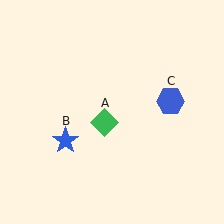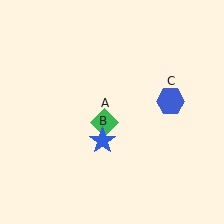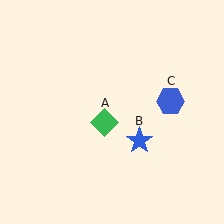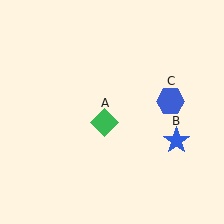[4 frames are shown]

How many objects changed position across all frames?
1 object changed position: blue star (object B).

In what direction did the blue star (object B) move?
The blue star (object B) moved right.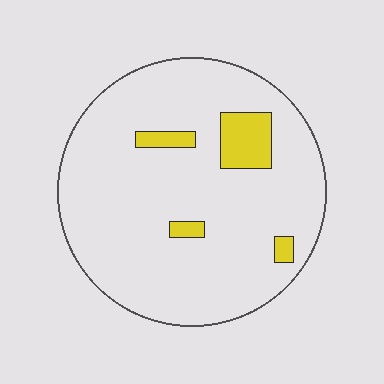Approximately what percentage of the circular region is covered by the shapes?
Approximately 10%.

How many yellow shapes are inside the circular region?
4.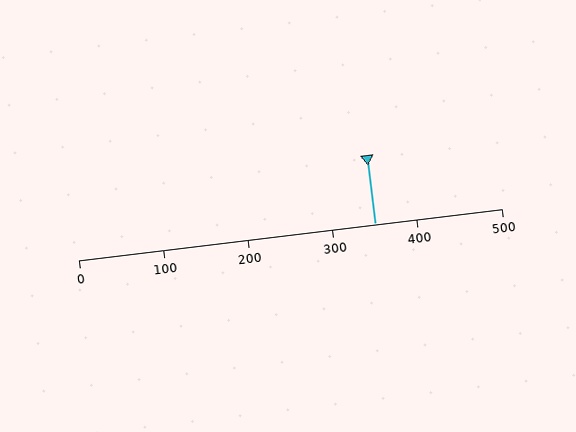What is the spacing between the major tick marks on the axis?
The major ticks are spaced 100 apart.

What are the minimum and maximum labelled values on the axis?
The axis runs from 0 to 500.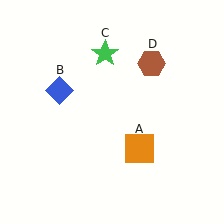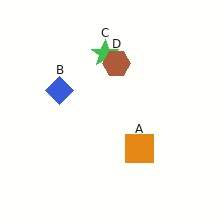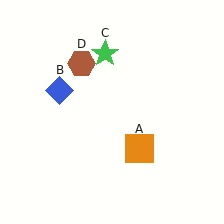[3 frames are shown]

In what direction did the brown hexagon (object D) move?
The brown hexagon (object D) moved left.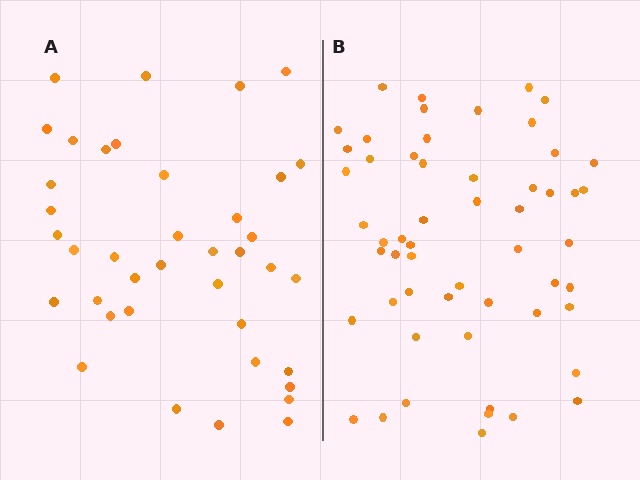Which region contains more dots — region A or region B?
Region B (the right region) has more dots.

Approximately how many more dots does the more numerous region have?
Region B has approximately 15 more dots than region A.